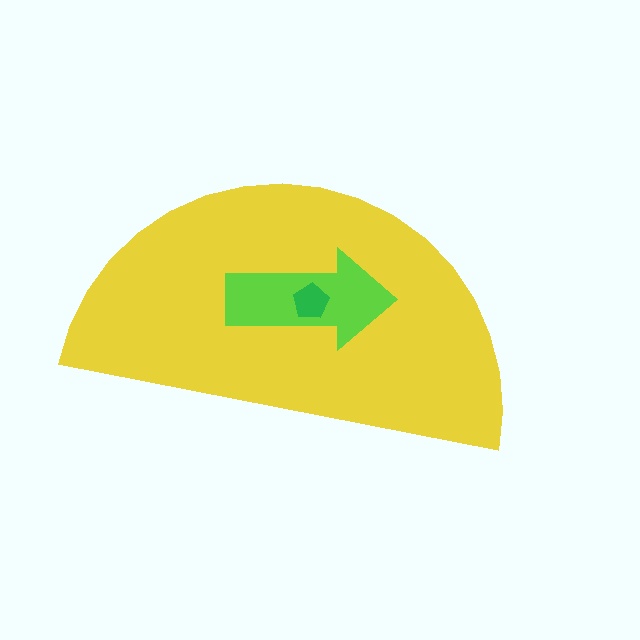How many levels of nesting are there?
3.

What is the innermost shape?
The green pentagon.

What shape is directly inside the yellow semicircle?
The lime arrow.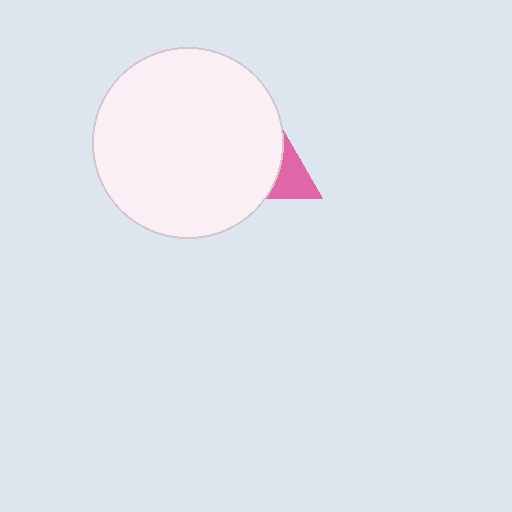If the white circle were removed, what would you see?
You would see the complete pink triangle.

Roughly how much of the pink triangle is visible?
A small part of it is visible (roughly 34%).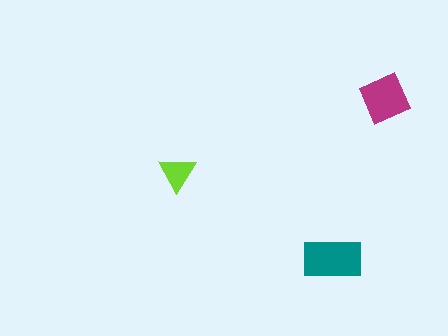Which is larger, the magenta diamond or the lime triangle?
The magenta diamond.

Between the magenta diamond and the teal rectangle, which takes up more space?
The teal rectangle.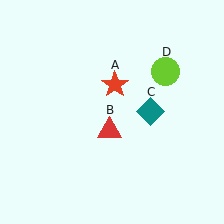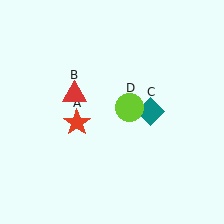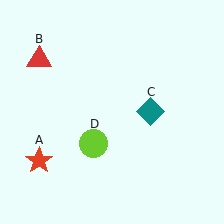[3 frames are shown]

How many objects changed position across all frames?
3 objects changed position: red star (object A), red triangle (object B), lime circle (object D).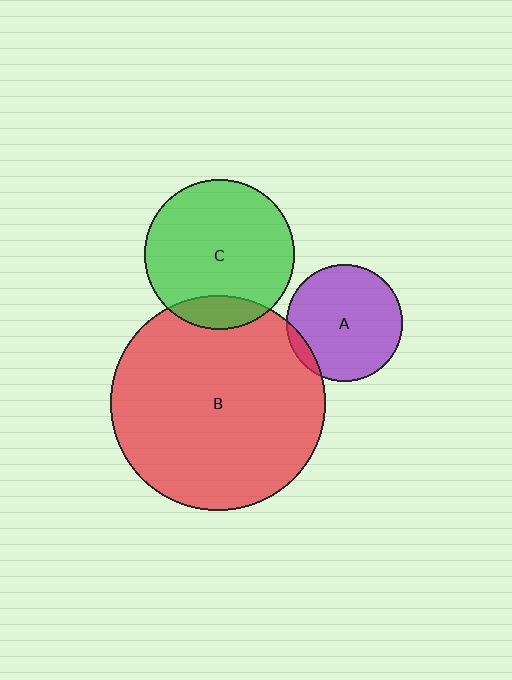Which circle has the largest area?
Circle B (red).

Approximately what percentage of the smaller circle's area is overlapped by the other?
Approximately 15%.